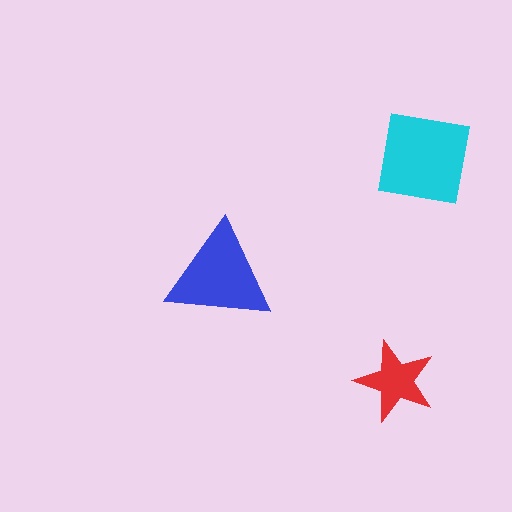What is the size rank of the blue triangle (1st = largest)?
2nd.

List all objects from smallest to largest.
The red star, the blue triangle, the cyan square.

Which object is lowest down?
The red star is bottommost.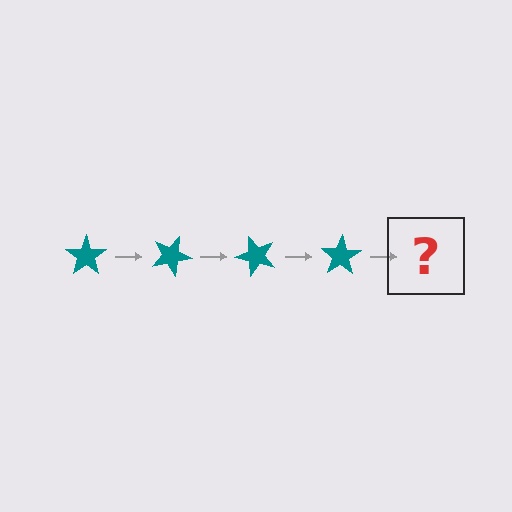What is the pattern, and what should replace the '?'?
The pattern is that the star rotates 25 degrees each step. The '?' should be a teal star rotated 100 degrees.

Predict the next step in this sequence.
The next step is a teal star rotated 100 degrees.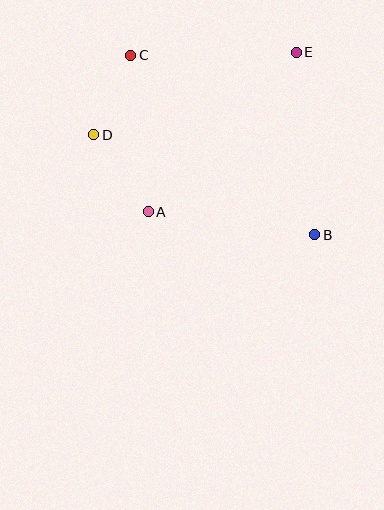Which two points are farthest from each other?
Points B and C are farthest from each other.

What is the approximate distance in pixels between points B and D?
The distance between B and D is approximately 243 pixels.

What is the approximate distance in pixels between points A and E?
The distance between A and E is approximately 217 pixels.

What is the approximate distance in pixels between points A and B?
The distance between A and B is approximately 168 pixels.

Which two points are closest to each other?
Points C and D are closest to each other.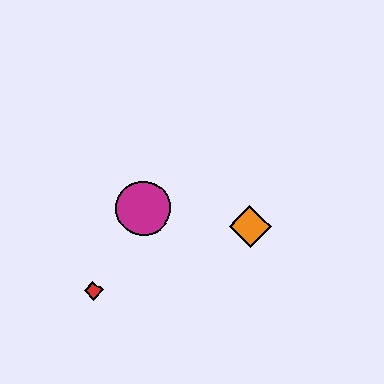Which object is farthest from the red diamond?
The orange diamond is farthest from the red diamond.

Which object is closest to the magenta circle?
The red diamond is closest to the magenta circle.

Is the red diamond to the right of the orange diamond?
No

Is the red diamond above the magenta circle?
No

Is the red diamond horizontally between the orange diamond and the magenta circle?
No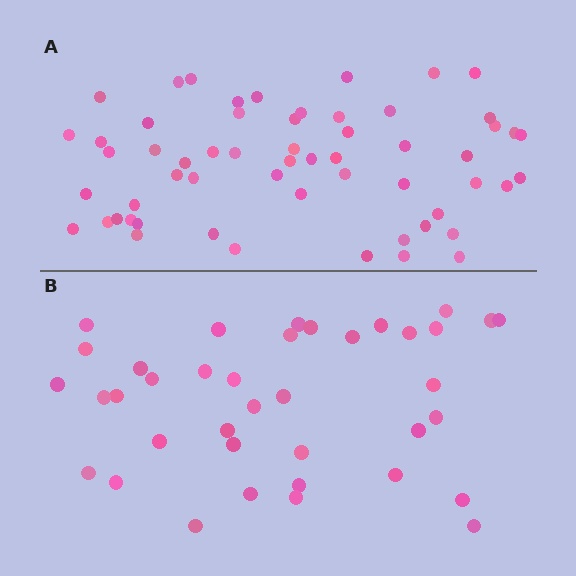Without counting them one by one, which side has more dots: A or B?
Region A (the top region) has more dots.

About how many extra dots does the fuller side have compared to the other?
Region A has approximately 20 more dots than region B.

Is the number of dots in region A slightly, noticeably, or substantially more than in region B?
Region A has substantially more. The ratio is roughly 1.5 to 1.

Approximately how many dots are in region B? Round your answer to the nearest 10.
About 40 dots. (The exact count is 38, which rounds to 40.)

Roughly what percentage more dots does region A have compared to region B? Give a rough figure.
About 55% more.